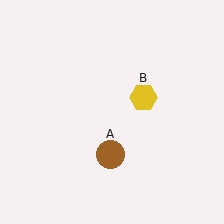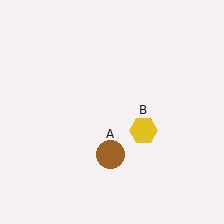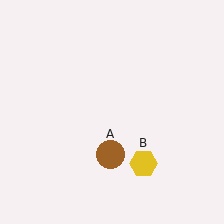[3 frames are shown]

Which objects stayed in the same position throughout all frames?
Brown circle (object A) remained stationary.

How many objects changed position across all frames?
1 object changed position: yellow hexagon (object B).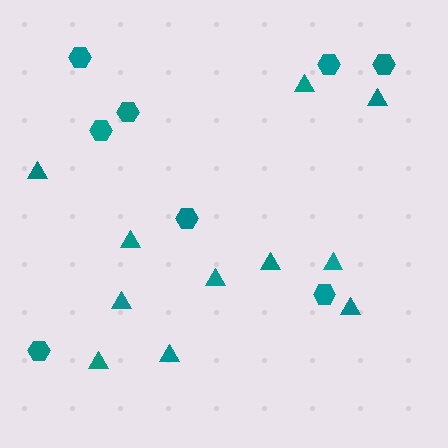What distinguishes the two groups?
There are 2 groups: one group of triangles (11) and one group of hexagons (8).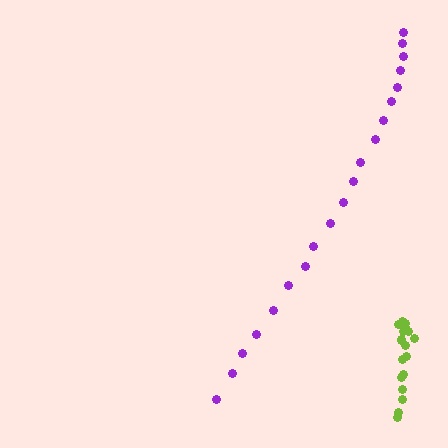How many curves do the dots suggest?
There are 2 distinct paths.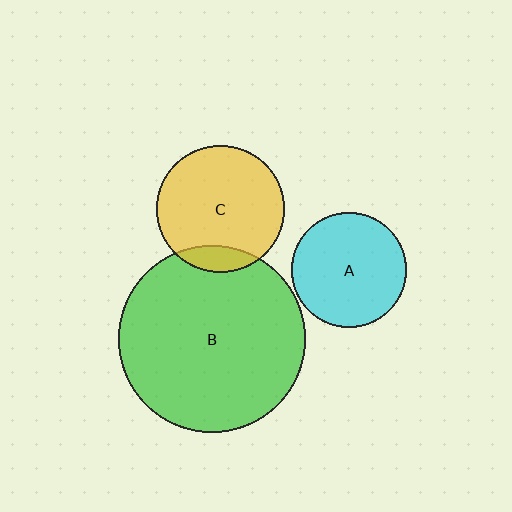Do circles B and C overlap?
Yes.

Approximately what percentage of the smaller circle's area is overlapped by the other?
Approximately 10%.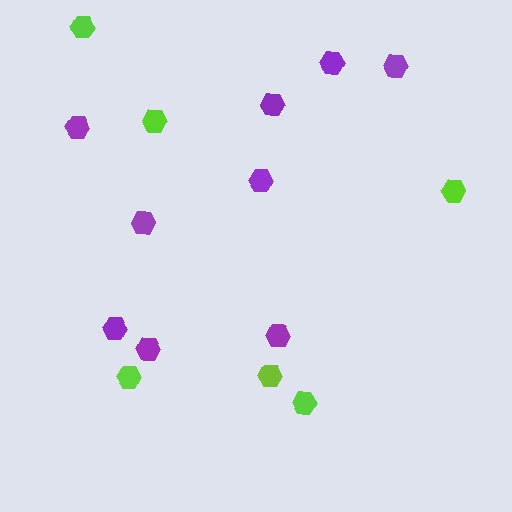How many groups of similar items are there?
There are 2 groups: one group of purple hexagons (9) and one group of lime hexagons (6).